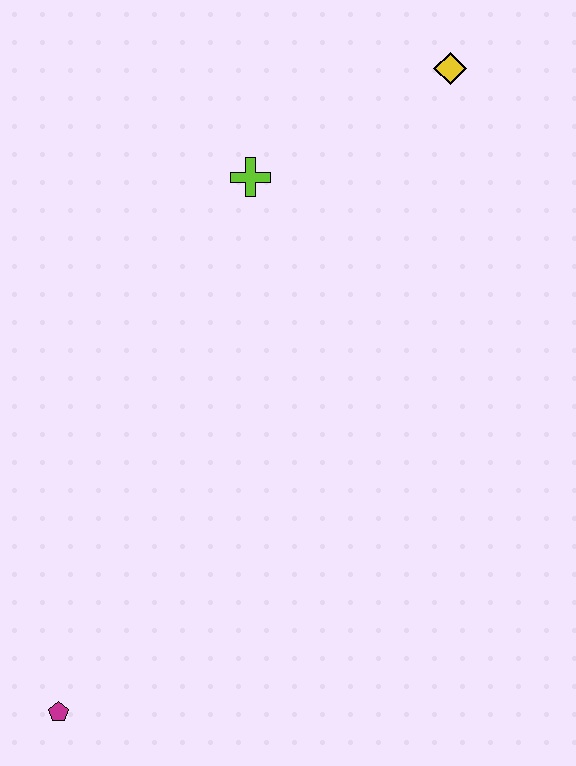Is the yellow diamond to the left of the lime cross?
No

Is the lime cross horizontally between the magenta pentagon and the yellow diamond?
Yes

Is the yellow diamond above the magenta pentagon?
Yes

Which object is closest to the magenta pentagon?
The lime cross is closest to the magenta pentagon.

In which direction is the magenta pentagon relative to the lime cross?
The magenta pentagon is below the lime cross.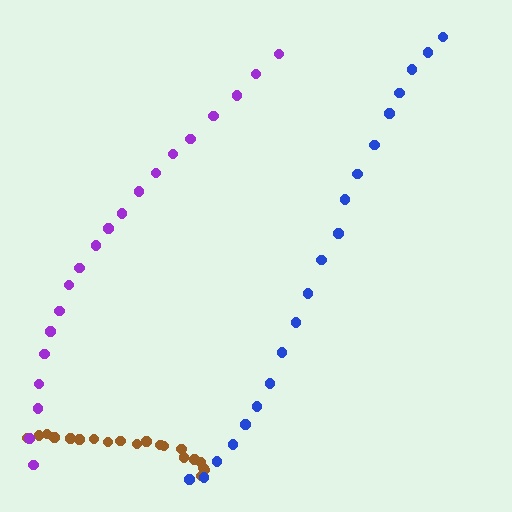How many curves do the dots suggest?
There are 3 distinct paths.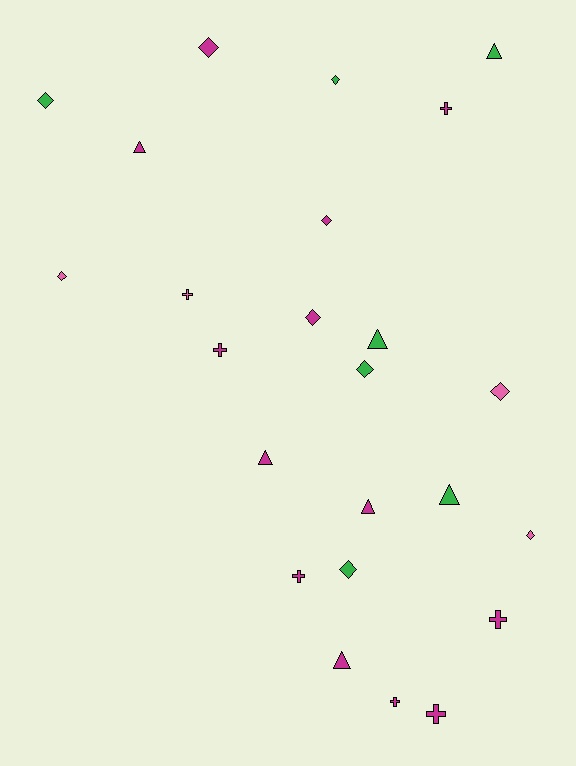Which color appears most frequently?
Magenta, with 13 objects.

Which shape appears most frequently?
Diamond, with 10 objects.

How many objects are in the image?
There are 24 objects.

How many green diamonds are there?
There are 4 green diamonds.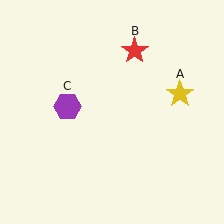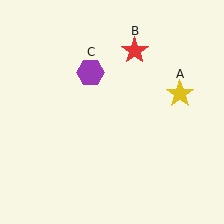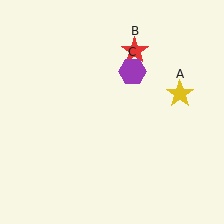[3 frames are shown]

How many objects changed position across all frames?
1 object changed position: purple hexagon (object C).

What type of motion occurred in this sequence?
The purple hexagon (object C) rotated clockwise around the center of the scene.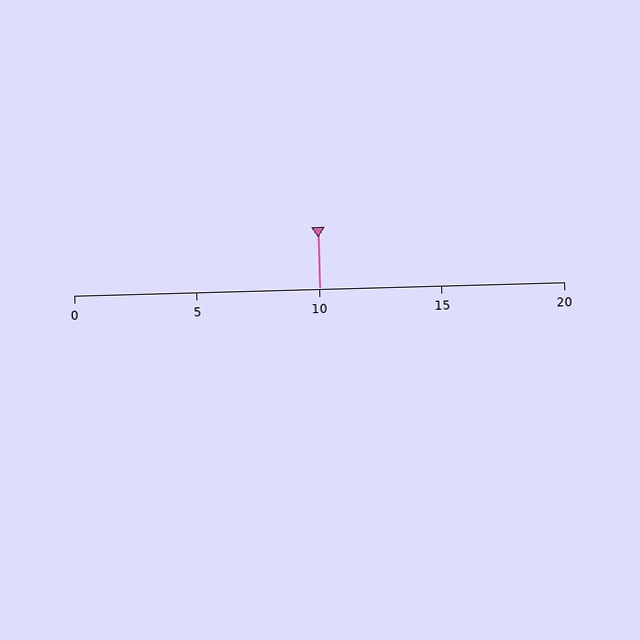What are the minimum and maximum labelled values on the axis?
The axis runs from 0 to 20.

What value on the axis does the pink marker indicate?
The marker indicates approximately 10.